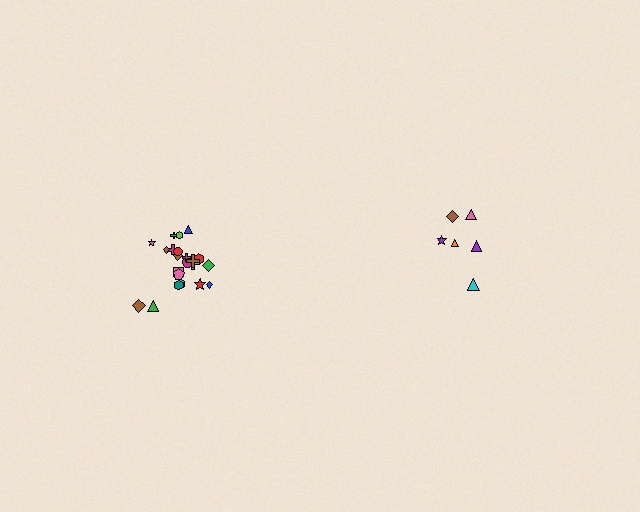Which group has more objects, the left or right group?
The left group.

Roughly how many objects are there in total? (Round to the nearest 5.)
Roughly 30 objects in total.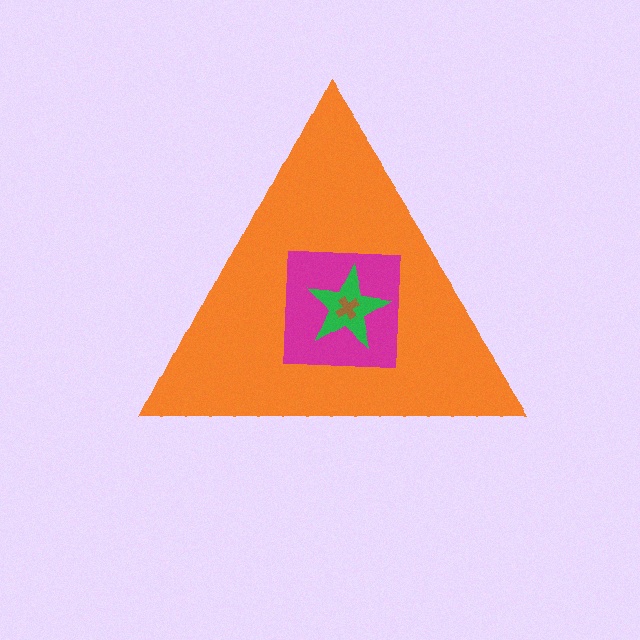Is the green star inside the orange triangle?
Yes.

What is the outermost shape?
The orange triangle.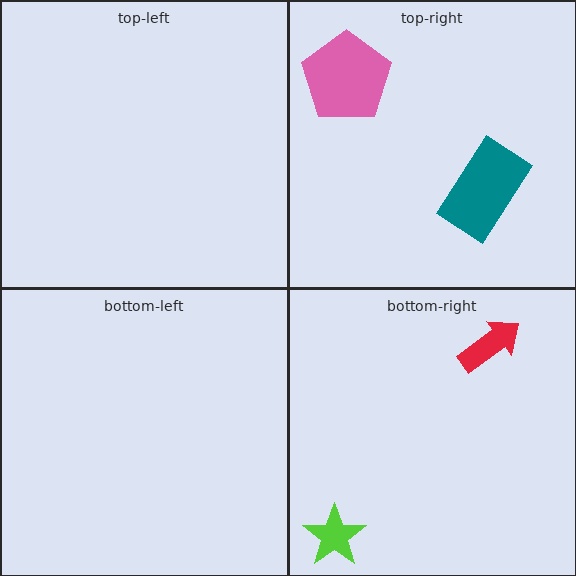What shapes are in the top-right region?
The teal rectangle, the pink pentagon.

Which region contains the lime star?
The bottom-right region.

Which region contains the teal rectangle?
The top-right region.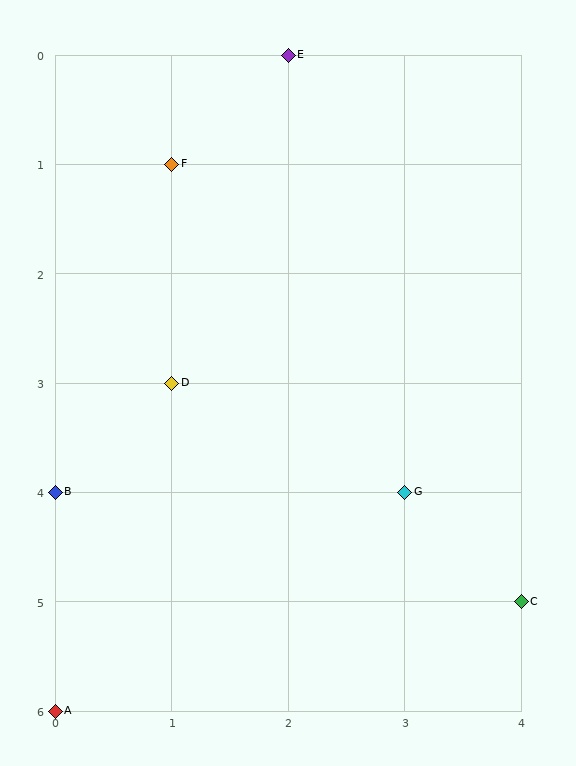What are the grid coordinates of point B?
Point B is at grid coordinates (0, 4).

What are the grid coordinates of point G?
Point G is at grid coordinates (3, 4).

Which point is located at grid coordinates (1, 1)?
Point F is at (1, 1).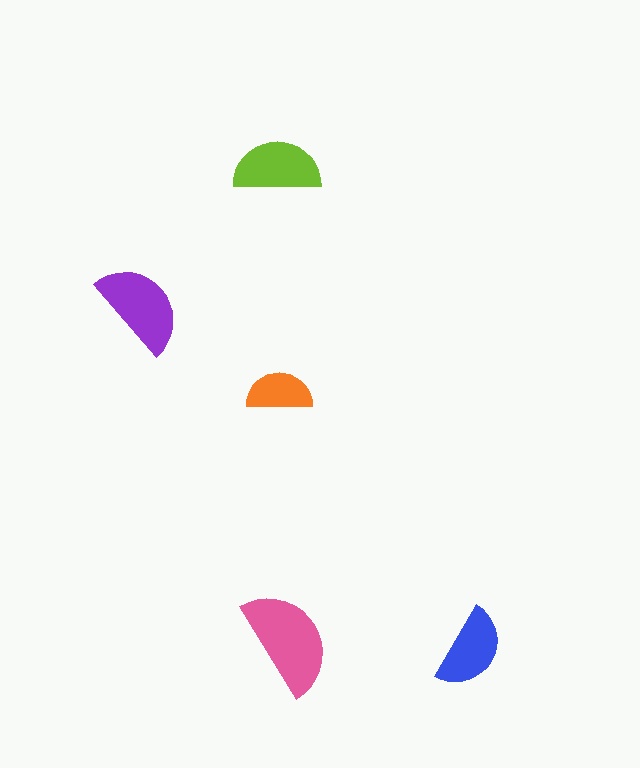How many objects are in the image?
There are 5 objects in the image.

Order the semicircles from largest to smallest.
the pink one, the purple one, the lime one, the blue one, the orange one.